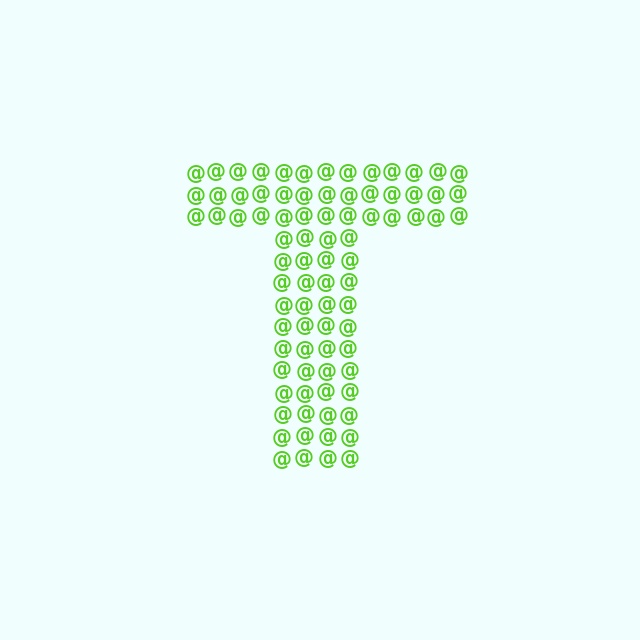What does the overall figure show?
The overall figure shows the letter T.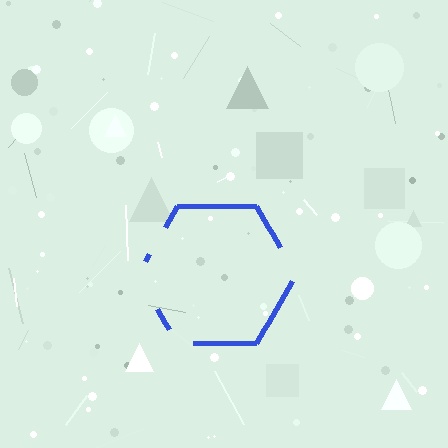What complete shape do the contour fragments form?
The contour fragments form a hexagon.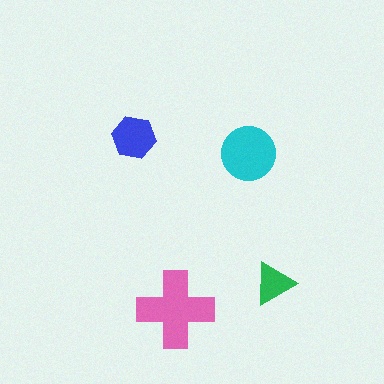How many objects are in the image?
There are 4 objects in the image.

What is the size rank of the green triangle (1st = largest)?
4th.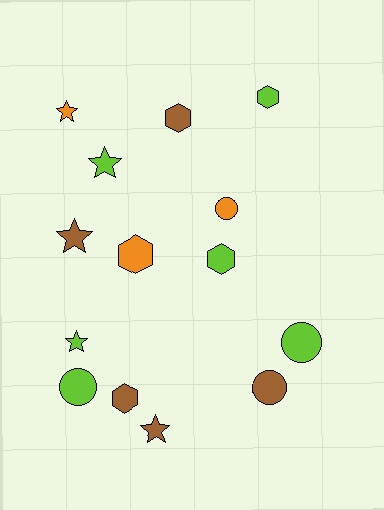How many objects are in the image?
There are 14 objects.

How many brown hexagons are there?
There are 2 brown hexagons.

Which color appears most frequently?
Lime, with 6 objects.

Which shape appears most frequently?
Star, with 5 objects.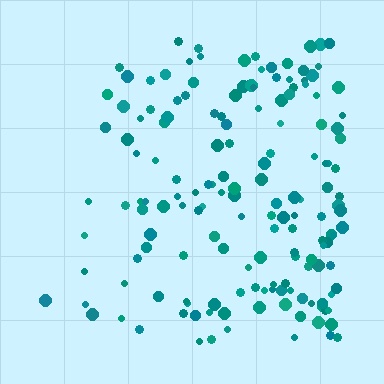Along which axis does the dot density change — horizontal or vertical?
Horizontal.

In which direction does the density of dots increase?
From left to right, with the right side densest.